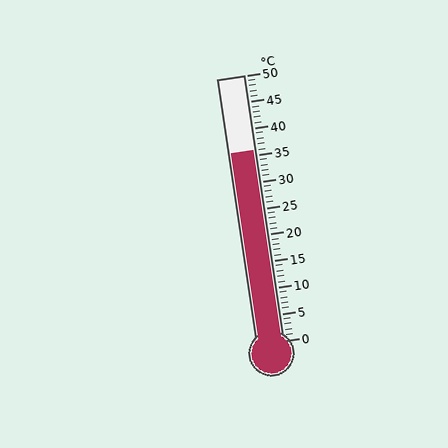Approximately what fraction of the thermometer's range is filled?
The thermometer is filled to approximately 70% of its range.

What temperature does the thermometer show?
The thermometer shows approximately 36°C.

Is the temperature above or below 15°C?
The temperature is above 15°C.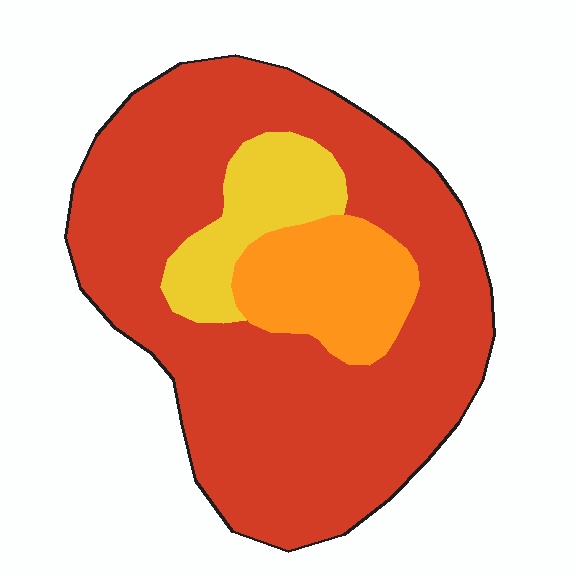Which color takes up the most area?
Red, at roughly 75%.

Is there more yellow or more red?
Red.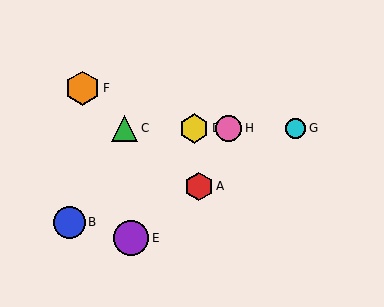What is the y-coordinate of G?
Object G is at y≈128.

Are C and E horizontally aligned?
No, C is at y≈128 and E is at y≈238.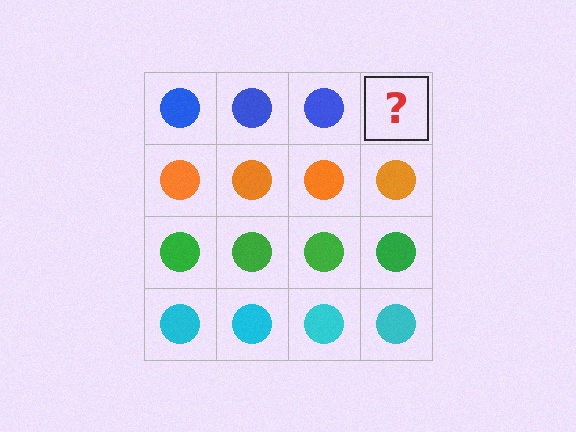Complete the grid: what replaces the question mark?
The question mark should be replaced with a blue circle.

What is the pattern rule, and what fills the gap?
The rule is that each row has a consistent color. The gap should be filled with a blue circle.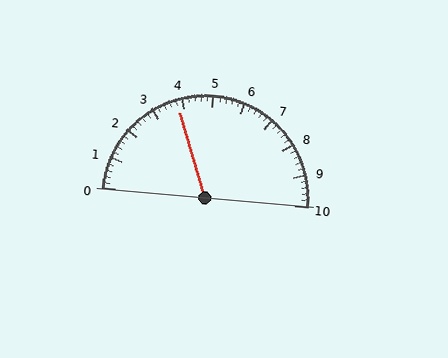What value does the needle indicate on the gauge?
The needle indicates approximately 3.8.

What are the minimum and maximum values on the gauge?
The gauge ranges from 0 to 10.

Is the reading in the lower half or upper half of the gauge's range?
The reading is in the lower half of the range (0 to 10).